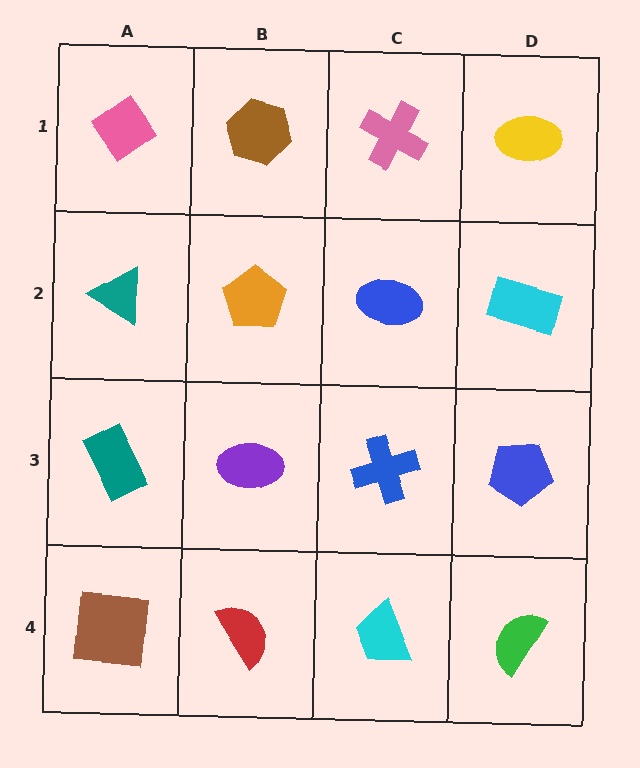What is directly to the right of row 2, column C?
A cyan rectangle.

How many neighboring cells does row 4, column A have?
2.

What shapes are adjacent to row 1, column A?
A teal triangle (row 2, column A), a brown hexagon (row 1, column B).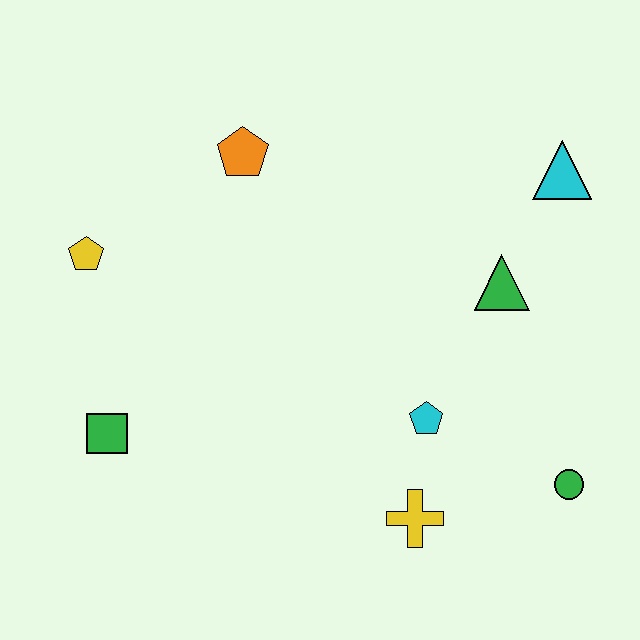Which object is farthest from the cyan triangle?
The green square is farthest from the cyan triangle.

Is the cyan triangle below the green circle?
No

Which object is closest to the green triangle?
The cyan triangle is closest to the green triangle.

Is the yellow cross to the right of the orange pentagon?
Yes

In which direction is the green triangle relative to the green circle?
The green triangle is above the green circle.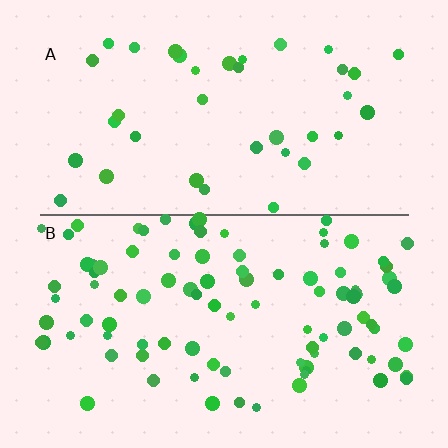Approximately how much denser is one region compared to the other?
Approximately 2.5× — region B over region A.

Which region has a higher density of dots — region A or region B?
B (the bottom).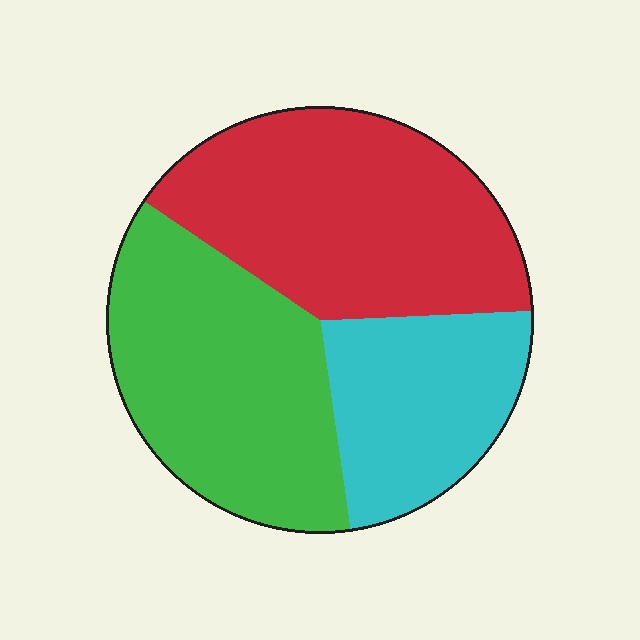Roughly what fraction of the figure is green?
Green covers around 35% of the figure.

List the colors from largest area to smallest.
From largest to smallest: red, green, cyan.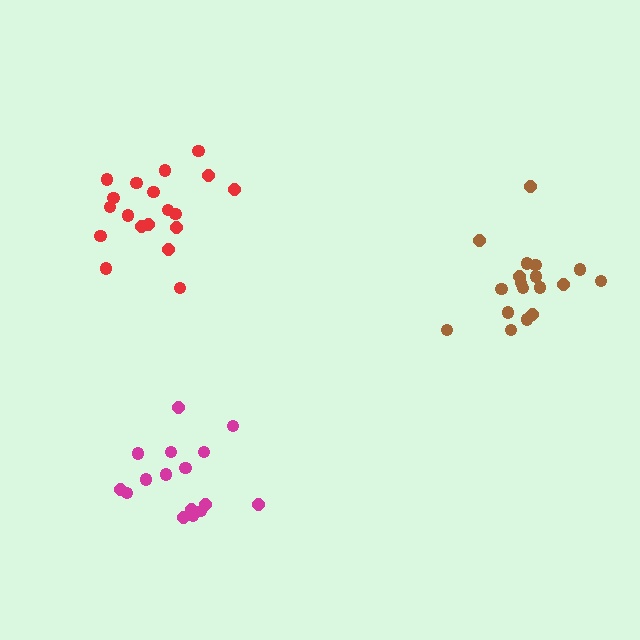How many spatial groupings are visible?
There are 3 spatial groupings.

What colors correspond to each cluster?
The clusters are colored: magenta, brown, red.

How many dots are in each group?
Group 1: 16 dots, Group 2: 18 dots, Group 3: 19 dots (53 total).